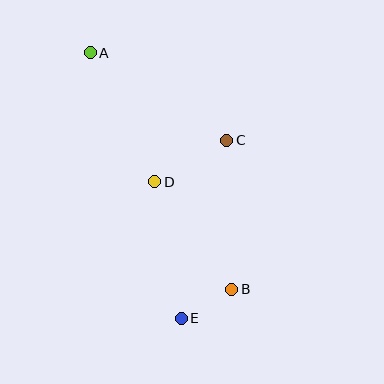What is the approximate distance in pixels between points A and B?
The distance between A and B is approximately 275 pixels.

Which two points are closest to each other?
Points B and E are closest to each other.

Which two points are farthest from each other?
Points A and E are farthest from each other.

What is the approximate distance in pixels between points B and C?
The distance between B and C is approximately 149 pixels.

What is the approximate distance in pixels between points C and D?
The distance between C and D is approximately 83 pixels.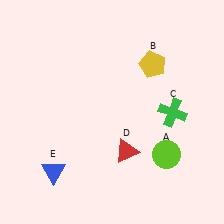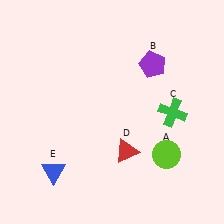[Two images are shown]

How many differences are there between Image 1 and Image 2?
There is 1 difference between the two images.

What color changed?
The pentagon (B) changed from yellow in Image 1 to purple in Image 2.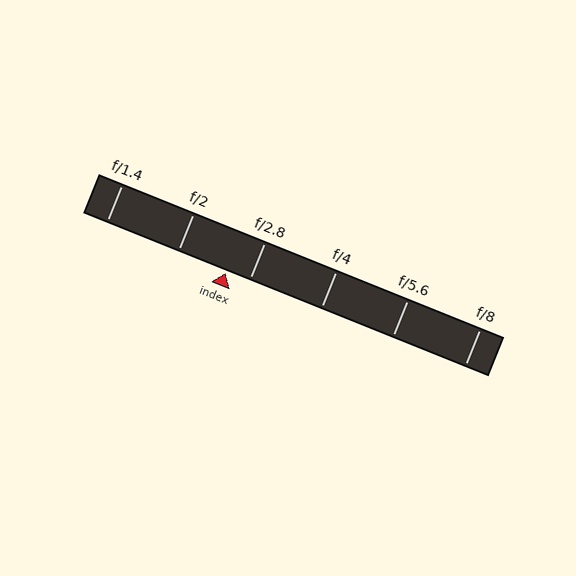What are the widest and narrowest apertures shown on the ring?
The widest aperture shown is f/1.4 and the narrowest is f/8.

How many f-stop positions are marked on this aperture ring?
There are 6 f-stop positions marked.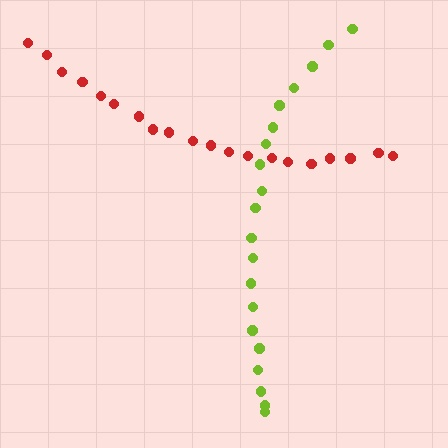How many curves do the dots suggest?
There are 2 distinct paths.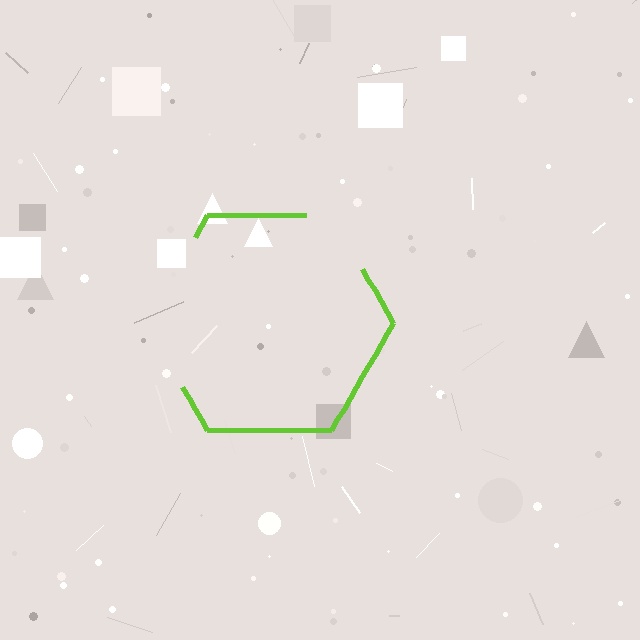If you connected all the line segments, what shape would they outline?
They would outline a hexagon.